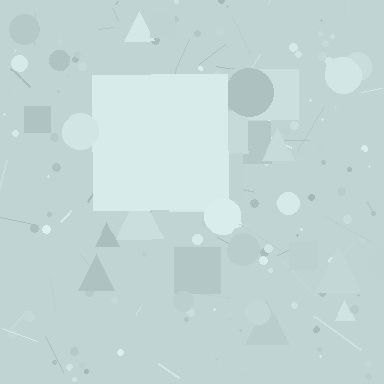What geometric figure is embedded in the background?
A square is embedded in the background.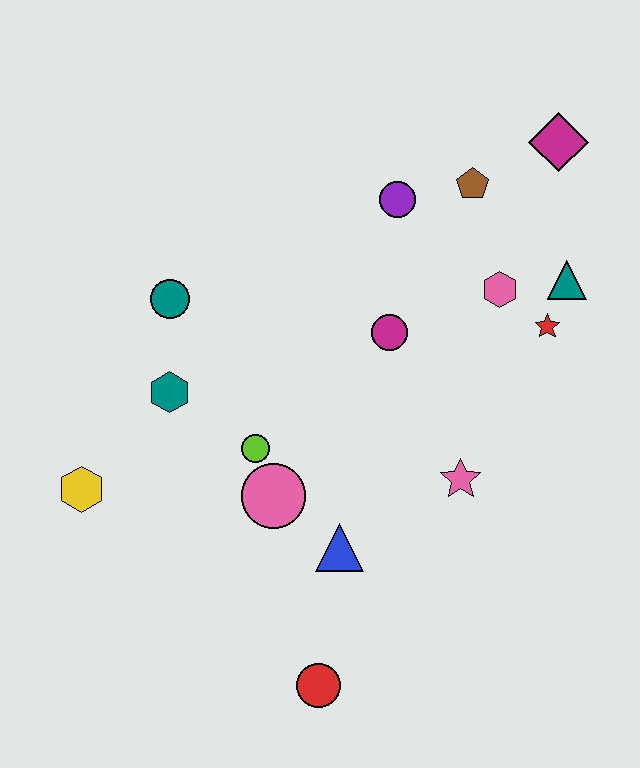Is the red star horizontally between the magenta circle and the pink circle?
No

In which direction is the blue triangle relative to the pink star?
The blue triangle is to the left of the pink star.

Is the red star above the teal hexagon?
Yes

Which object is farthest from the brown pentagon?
The red circle is farthest from the brown pentagon.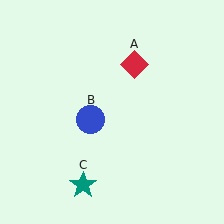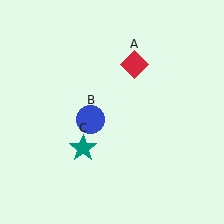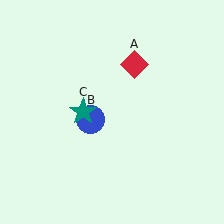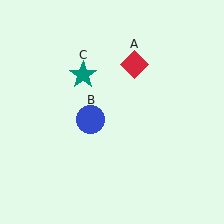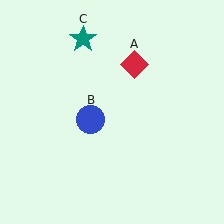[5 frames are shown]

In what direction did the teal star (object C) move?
The teal star (object C) moved up.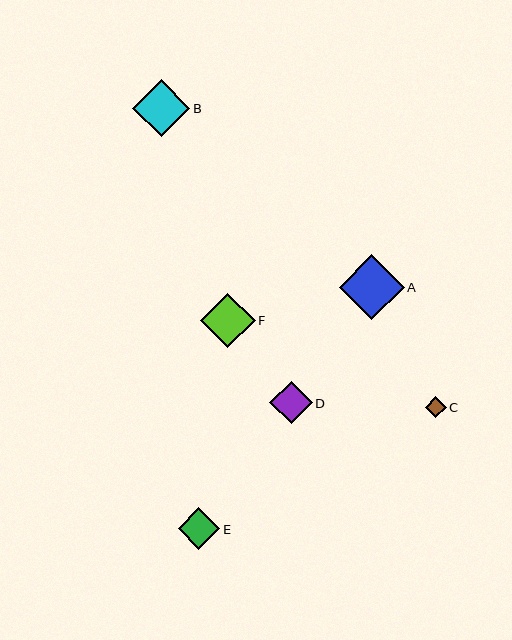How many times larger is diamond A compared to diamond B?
Diamond A is approximately 1.1 times the size of diamond B.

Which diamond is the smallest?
Diamond C is the smallest with a size of approximately 21 pixels.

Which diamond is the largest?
Diamond A is the largest with a size of approximately 65 pixels.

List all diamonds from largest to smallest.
From largest to smallest: A, B, F, D, E, C.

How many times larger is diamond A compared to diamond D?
Diamond A is approximately 1.5 times the size of diamond D.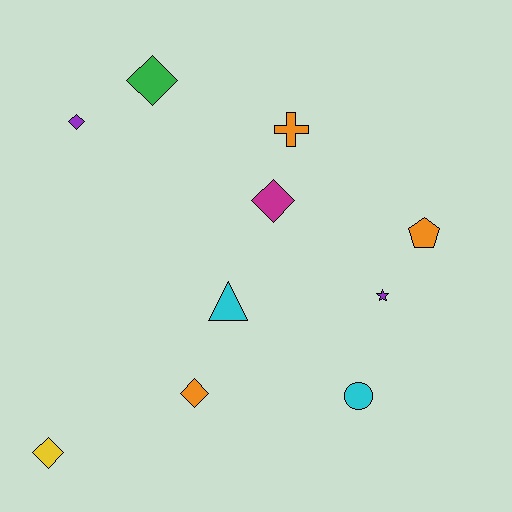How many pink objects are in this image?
There are no pink objects.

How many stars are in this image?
There is 1 star.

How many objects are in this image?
There are 10 objects.